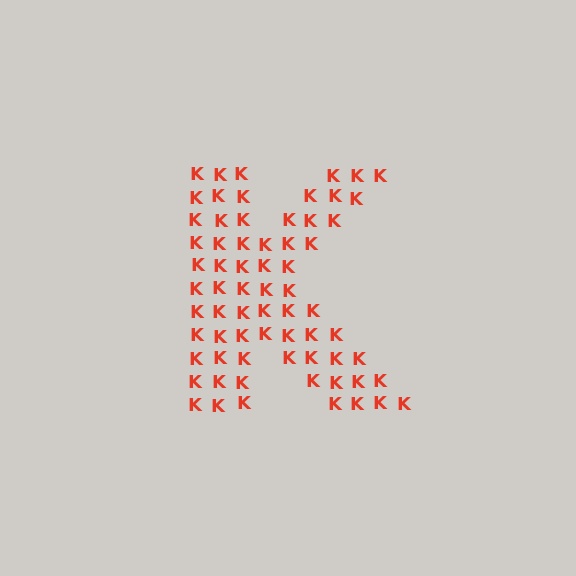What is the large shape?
The large shape is the letter K.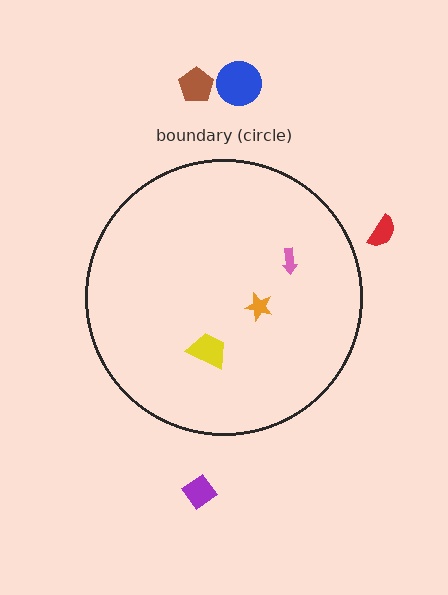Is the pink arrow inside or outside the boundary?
Inside.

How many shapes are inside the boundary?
3 inside, 4 outside.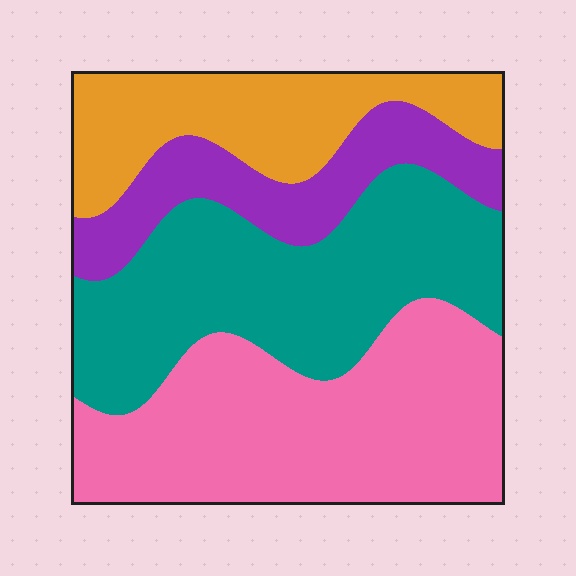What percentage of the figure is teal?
Teal covers around 30% of the figure.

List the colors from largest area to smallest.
From largest to smallest: pink, teal, orange, purple.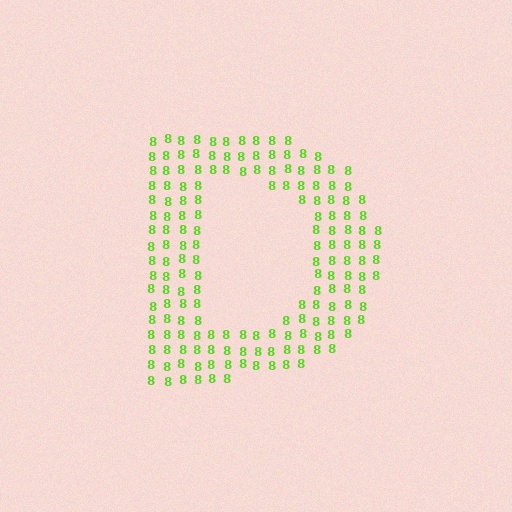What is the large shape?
The large shape is the letter D.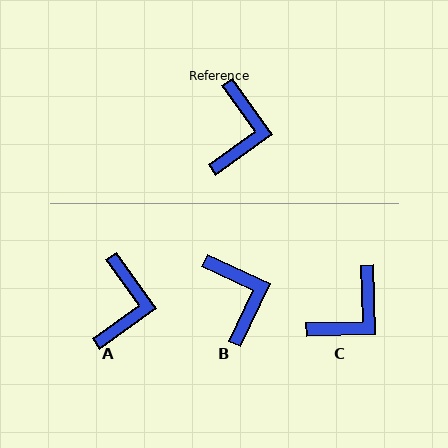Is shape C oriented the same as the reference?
No, it is off by about 34 degrees.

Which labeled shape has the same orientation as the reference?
A.